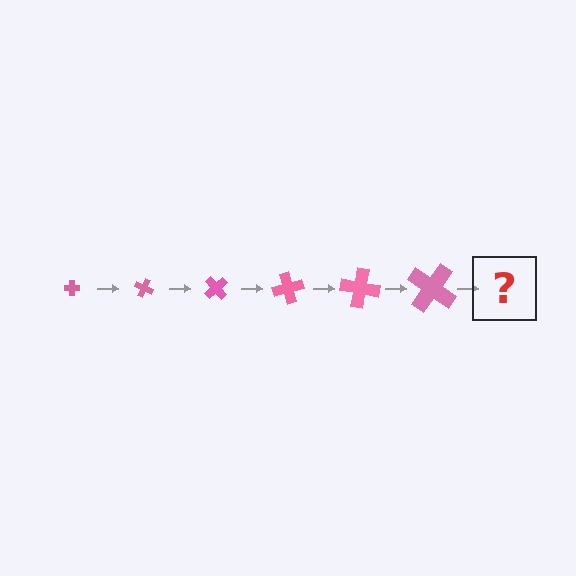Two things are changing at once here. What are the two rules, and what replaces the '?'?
The two rules are that the cross grows larger each step and it rotates 25 degrees each step. The '?' should be a cross, larger than the previous one and rotated 150 degrees from the start.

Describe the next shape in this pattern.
It should be a cross, larger than the previous one and rotated 150 degrees from the start.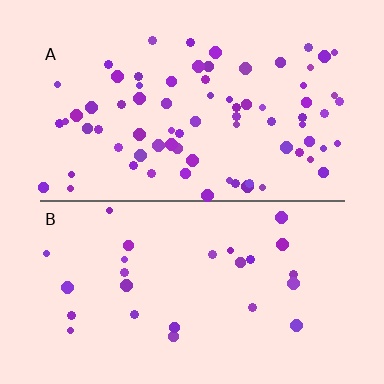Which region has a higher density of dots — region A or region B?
A (the top).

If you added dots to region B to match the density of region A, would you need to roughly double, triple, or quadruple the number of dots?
Approximately triple.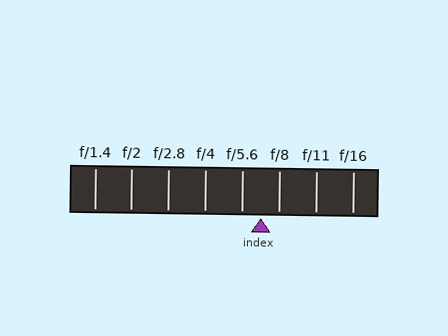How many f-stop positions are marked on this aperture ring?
There are 8 f-stop positions marked.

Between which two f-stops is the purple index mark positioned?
The index mark is between f/5.6 and f/8.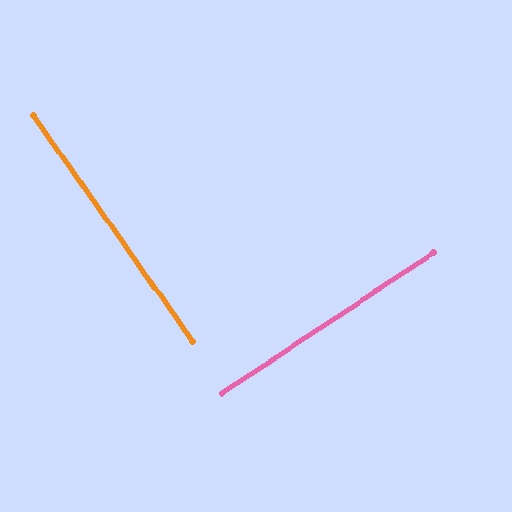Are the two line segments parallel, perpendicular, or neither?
Perpendicular — they meet at approximately 88°.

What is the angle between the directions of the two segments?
Approximately 88 degrees.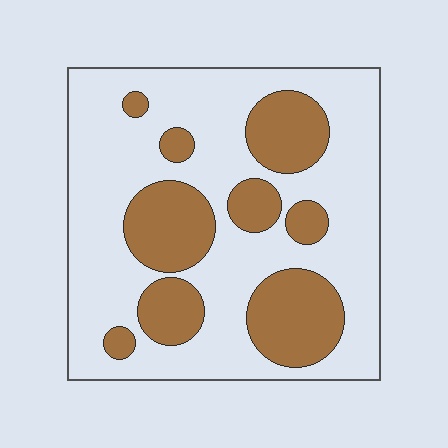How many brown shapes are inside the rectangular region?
9.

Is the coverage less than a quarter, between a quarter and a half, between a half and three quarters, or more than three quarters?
Between a quarter and a half.